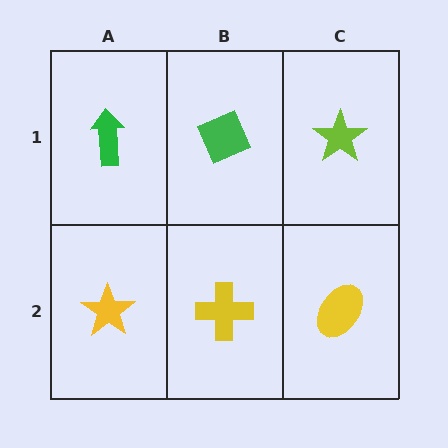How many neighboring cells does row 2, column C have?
2.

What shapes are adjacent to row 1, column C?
A yellow ellipse (row 2, column C), a green diamond (row 1, column B).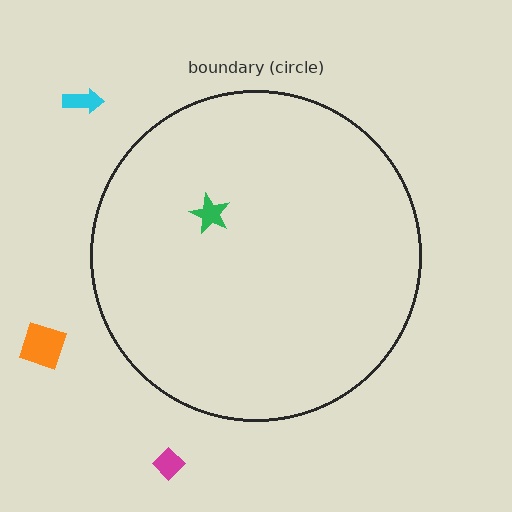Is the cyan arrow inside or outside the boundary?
Outside.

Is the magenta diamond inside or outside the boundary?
Outside.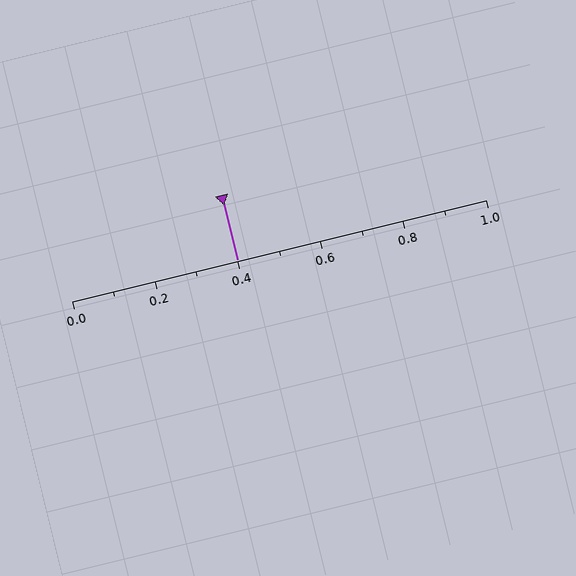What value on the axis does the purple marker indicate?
The marker indicates approximately 0.4.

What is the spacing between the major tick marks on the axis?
The major ticks are spaced 0.2 apart.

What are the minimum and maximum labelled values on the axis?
The axis runs from 0.0 to 1.0.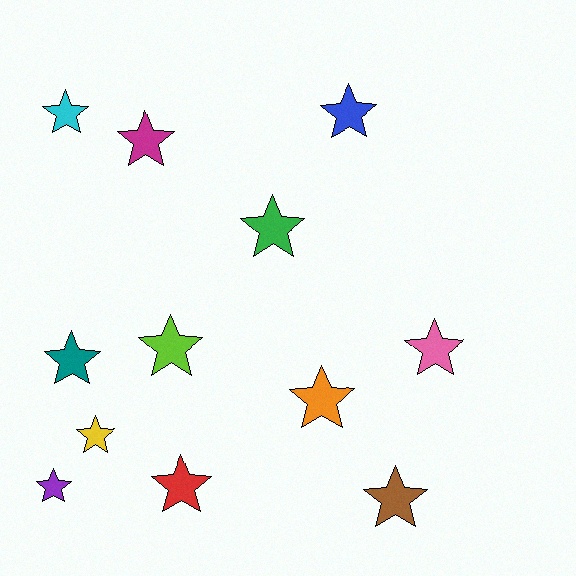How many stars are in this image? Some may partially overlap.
There are 12 stars.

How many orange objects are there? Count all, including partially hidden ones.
There is 1 orange object.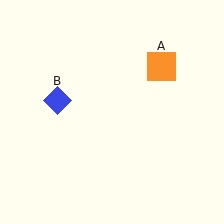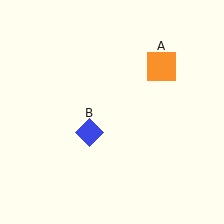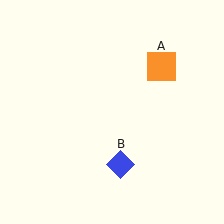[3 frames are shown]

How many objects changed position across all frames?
1 object changed position: blue diamond (object B).